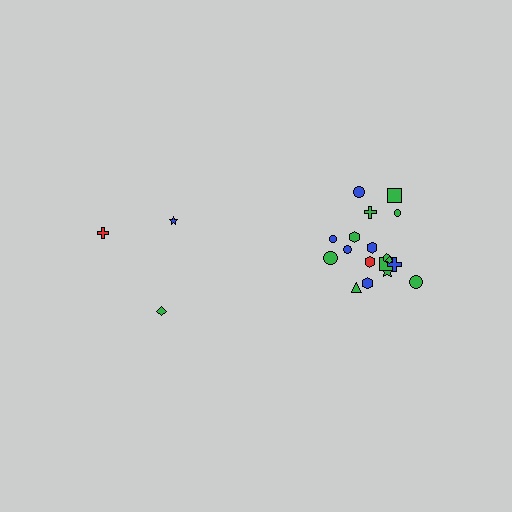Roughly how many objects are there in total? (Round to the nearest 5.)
Roughly 20 objects in total.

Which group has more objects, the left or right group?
The right group.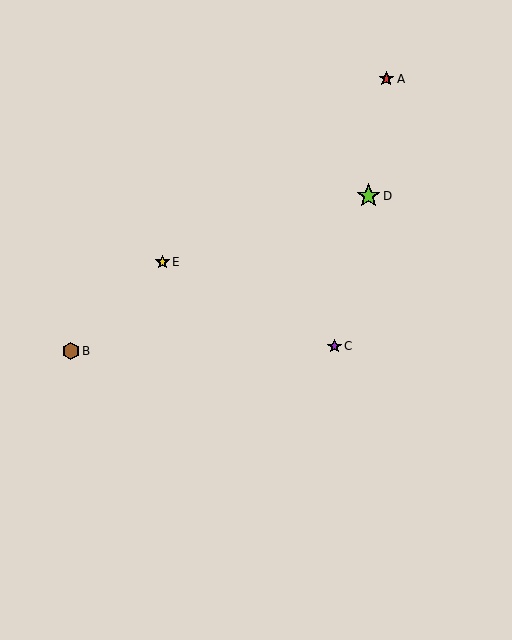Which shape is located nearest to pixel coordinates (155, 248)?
The yellow star (labeled E) at (162, 262) is nearest to that location.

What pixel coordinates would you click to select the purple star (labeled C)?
Click at (334, 346) to select the purple star C.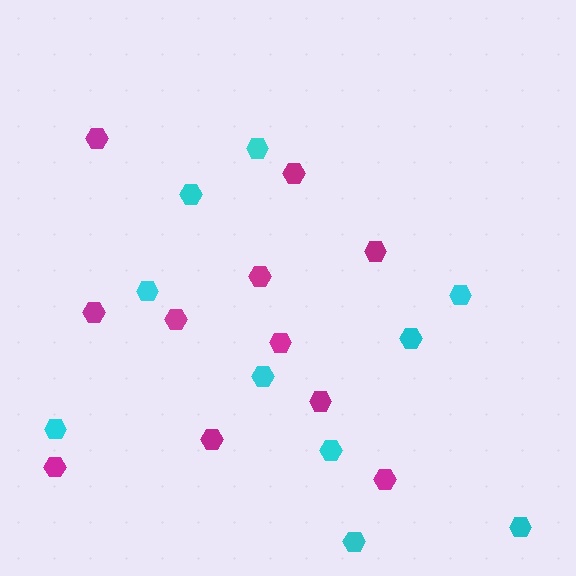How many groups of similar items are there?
There are 2 groups: one group of cyan hexagons (10) and one group of magenta hexagons (11).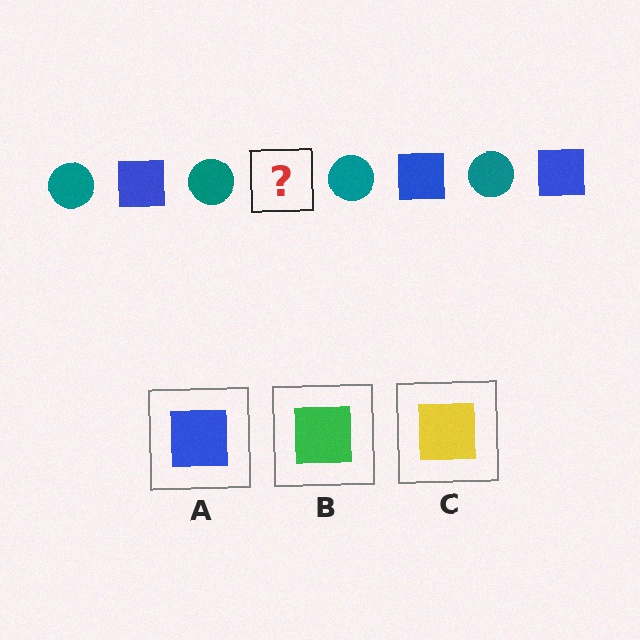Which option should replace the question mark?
Option A.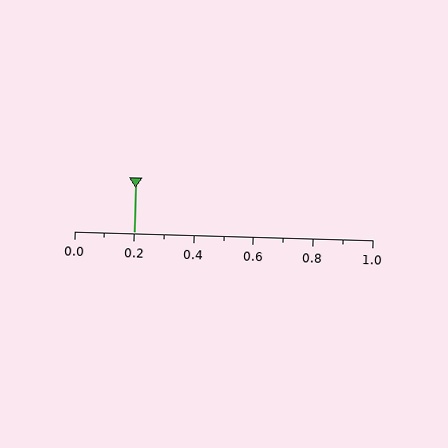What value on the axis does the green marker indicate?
The marker indicates approximately 0.2.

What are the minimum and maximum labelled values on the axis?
The axis runs from 0.0 to 1.0.